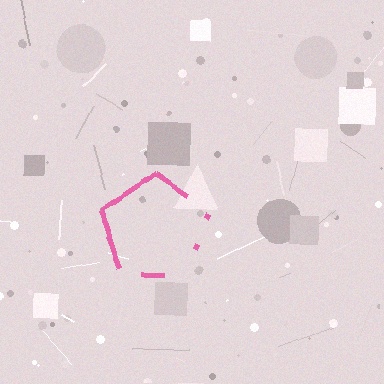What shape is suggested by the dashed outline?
The dashed outline suggests a pentagon.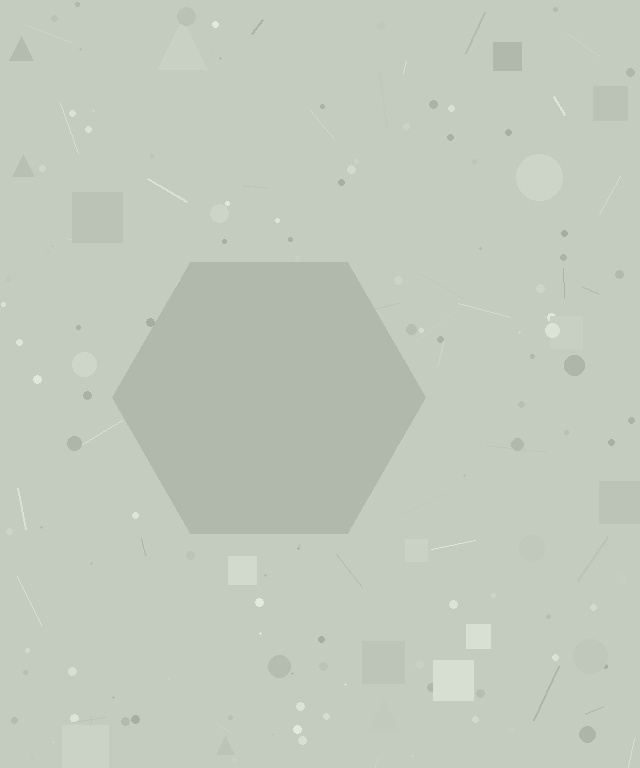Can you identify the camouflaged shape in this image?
The camouflaged shape is a hexagon.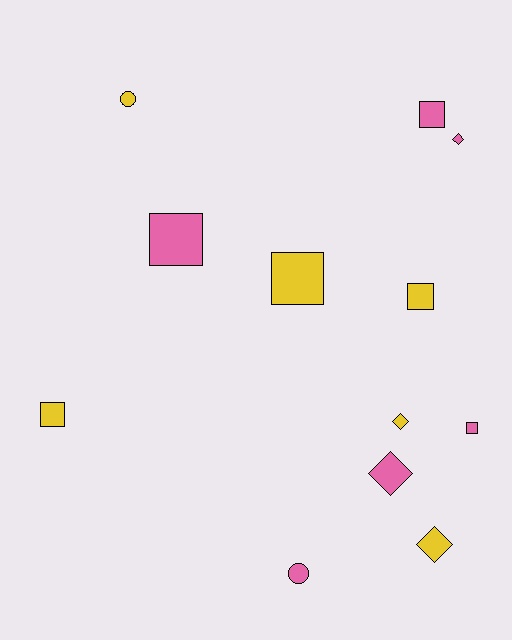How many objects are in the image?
There are 12 objects.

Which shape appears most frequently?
Square, with 6 objects.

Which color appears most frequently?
Pink, with 6 objects.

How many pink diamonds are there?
There are 2 pink diamonds.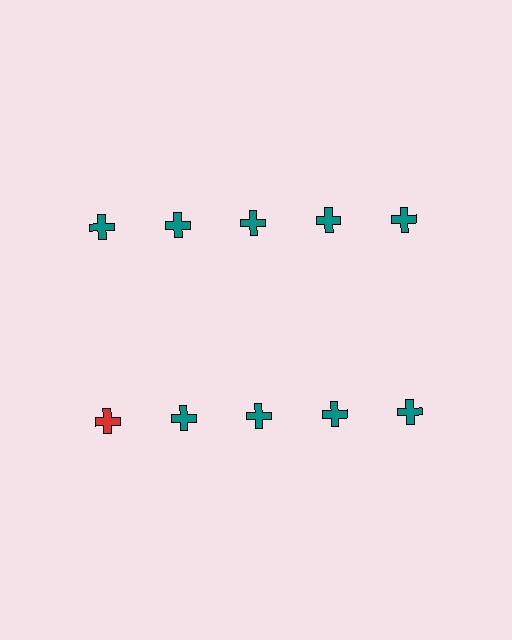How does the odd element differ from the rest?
It has a different color: red instead of teal.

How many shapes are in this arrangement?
There are 10 shapes arranged in a grid pattern.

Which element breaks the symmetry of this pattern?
The red cross in the second row, leftmost column breaks the symmetry. All other shapes are teal crosses.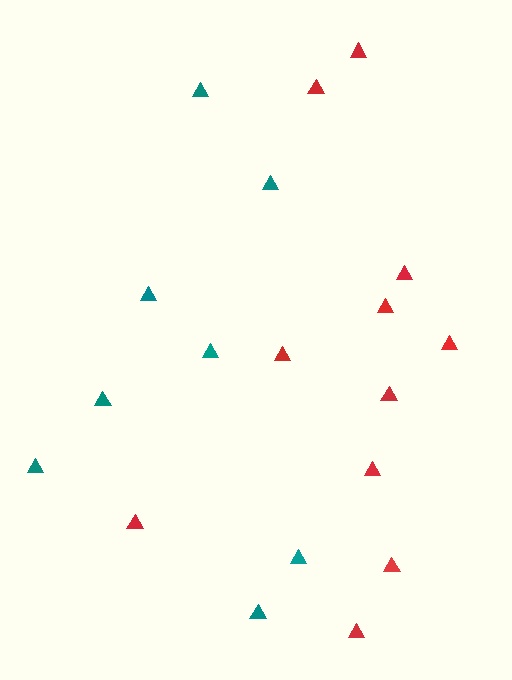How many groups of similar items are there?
There are 2 groups: one group of teal triangles (8) and one group of red triangles (11).